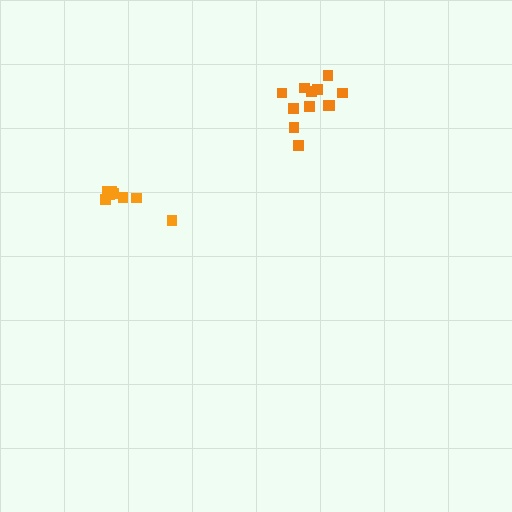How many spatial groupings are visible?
There are 2 spatial groupings.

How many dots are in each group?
Group 1: 8 dots, Group 2: 12 dots (20 total).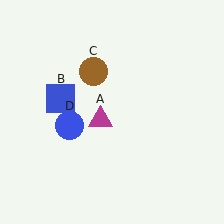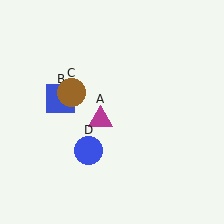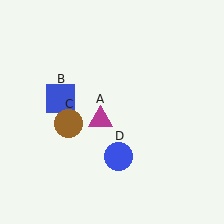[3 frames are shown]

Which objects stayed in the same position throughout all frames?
Magenta triangle (object A) and blue square (object B) remained stationary.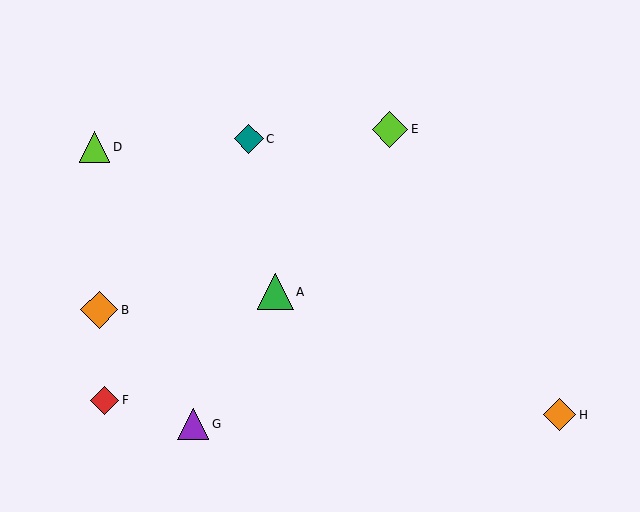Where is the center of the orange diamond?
The center of the orange diamond is at (560, 415).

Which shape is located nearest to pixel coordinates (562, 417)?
The orange diamond (labeled H) at (560, 415) is nearest to that location.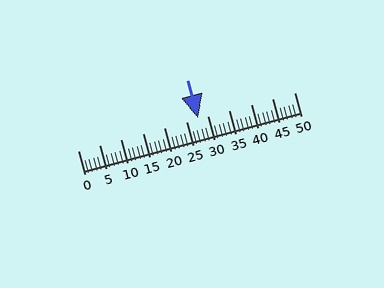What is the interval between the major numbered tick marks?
The major tick marks are spaced 5 units apart.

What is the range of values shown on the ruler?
The ruler shows values from 0 to 50.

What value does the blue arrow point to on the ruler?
The blue arrow points to approximately 28.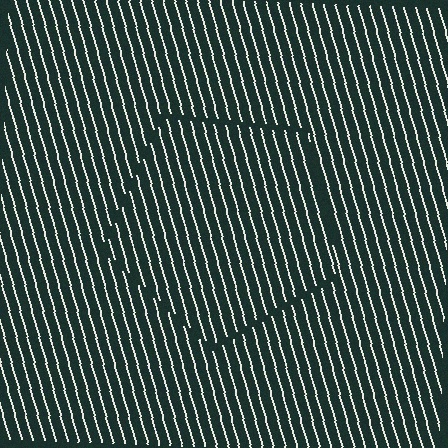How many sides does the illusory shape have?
5 sides — the line-ends trace a pentagon.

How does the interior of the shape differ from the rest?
The interior of the shape contains the same grating, shifted by half a period — the contour is defined by the phase discontinuity where line-ends from the inner and outer gratings abut.